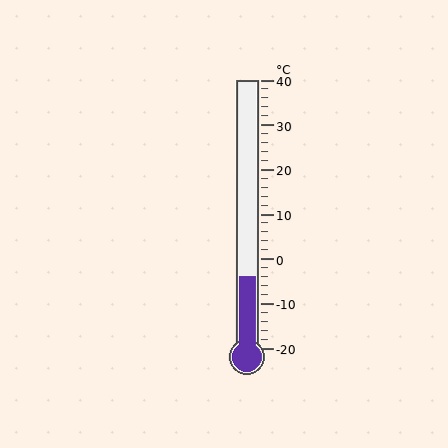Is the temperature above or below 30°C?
The temperature is below 30°C.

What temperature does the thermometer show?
The thermometer shows approximately -4°C.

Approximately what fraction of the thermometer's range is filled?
The thermometer is filled to approximately 25% of its range.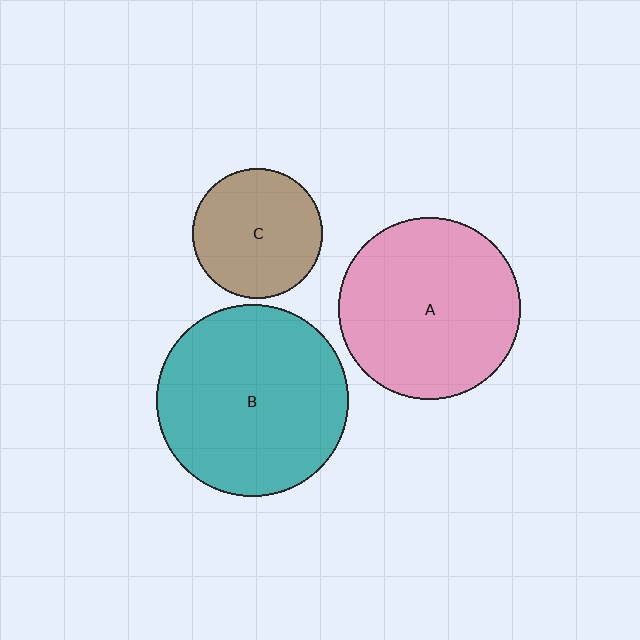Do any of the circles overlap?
No, none of the circles overlap.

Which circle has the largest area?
Circle B (teal).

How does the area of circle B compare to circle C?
Approximately 2.2 times.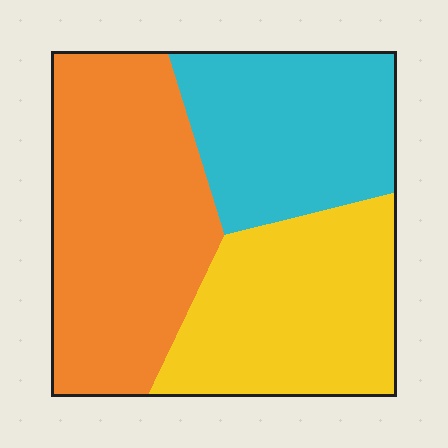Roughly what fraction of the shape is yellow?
Yellow covers 32% of the shape.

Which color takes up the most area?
Orange, at roughly 40%.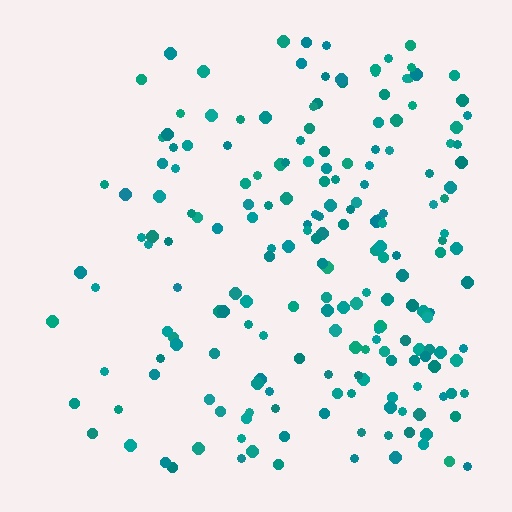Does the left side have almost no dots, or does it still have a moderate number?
Still a moderate number, just noticeably fewer than the right.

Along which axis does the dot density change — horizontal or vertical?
Horizontal.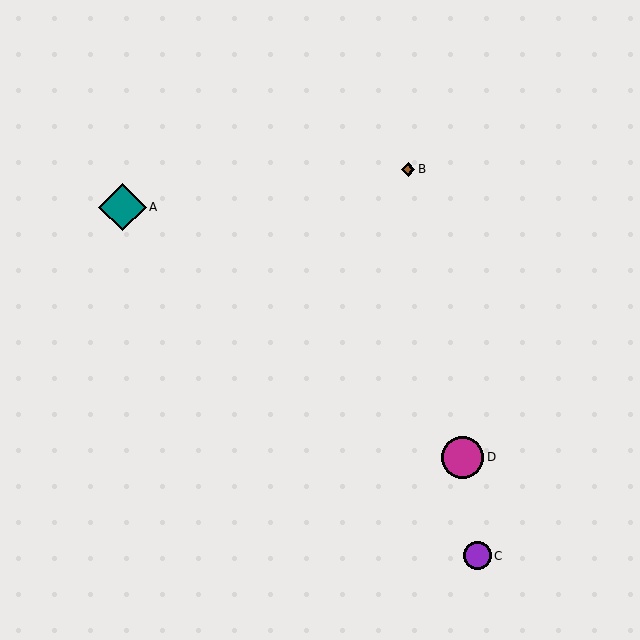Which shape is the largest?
The teal diamond (labeled A) is the largest.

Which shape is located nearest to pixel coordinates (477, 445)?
The magenta circle (labeled D) at (463, 457) is nearest to that location.